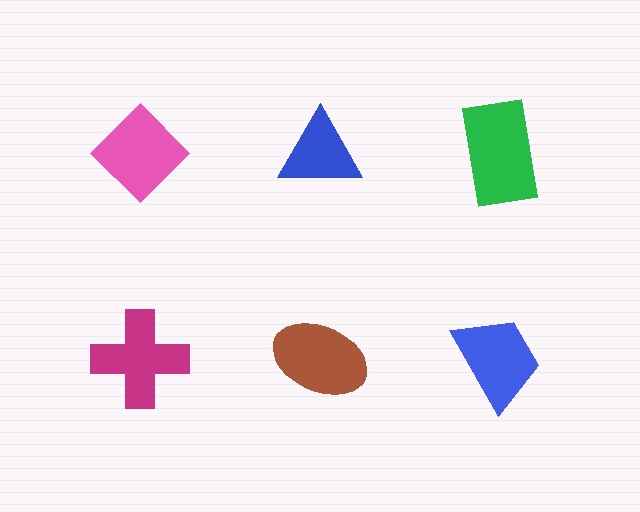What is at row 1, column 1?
A pink diamond.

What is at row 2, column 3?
A blue trapezoid.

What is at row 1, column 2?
A blue triangle.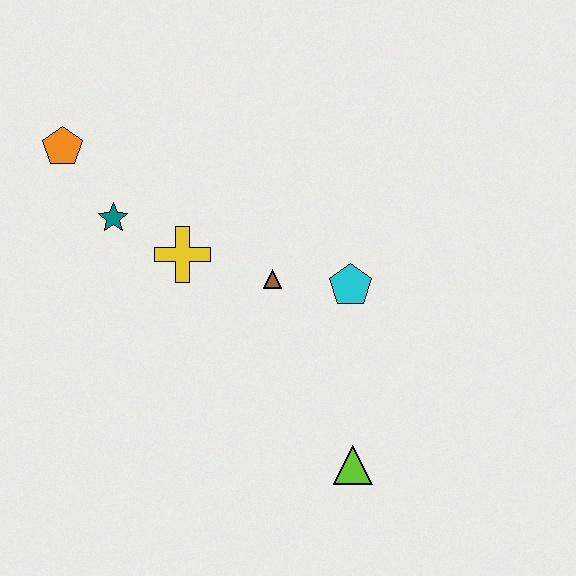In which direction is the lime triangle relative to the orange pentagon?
The lime triangle is below the orange pentagon.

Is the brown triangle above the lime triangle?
Yes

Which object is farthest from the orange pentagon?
The lime triangle is farthest from the orange pentagon.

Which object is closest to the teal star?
The yellow cross is closest to the teal star.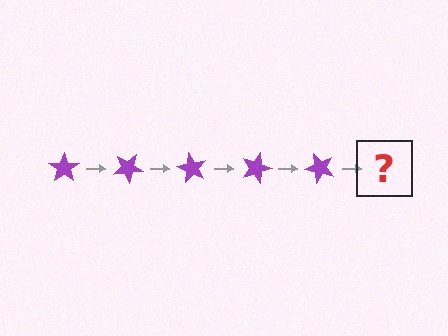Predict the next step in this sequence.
The next step is a purple star rotated 150 degrees.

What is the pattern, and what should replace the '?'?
The pattern is that the star rotates 30 degrees each step. The '?' should be a purple star rotated 150 degrees.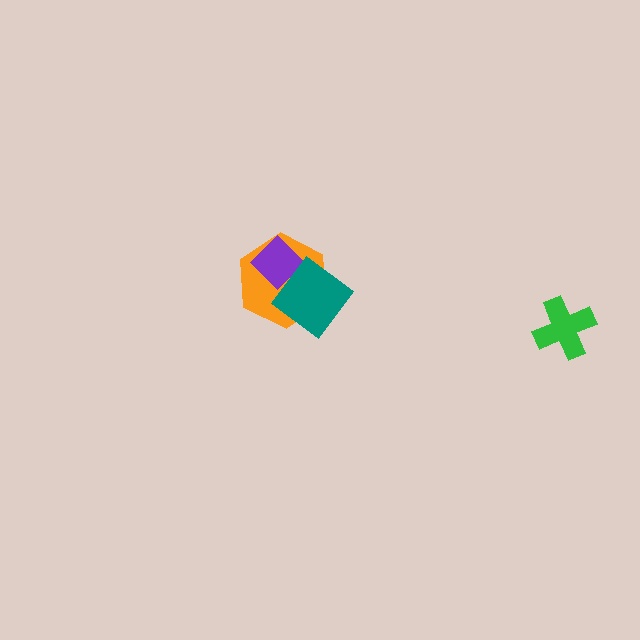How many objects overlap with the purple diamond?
2 objects overlap with the purple diamond.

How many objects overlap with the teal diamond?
2 objects overlap with the teal diamond.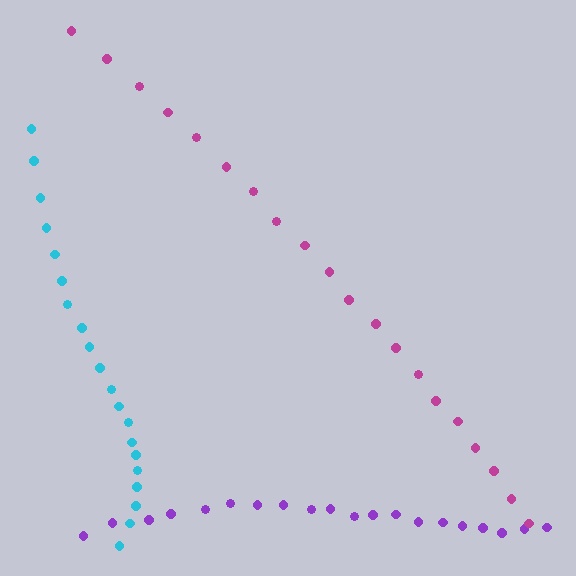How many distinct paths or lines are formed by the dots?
There are 3 distinct paths.